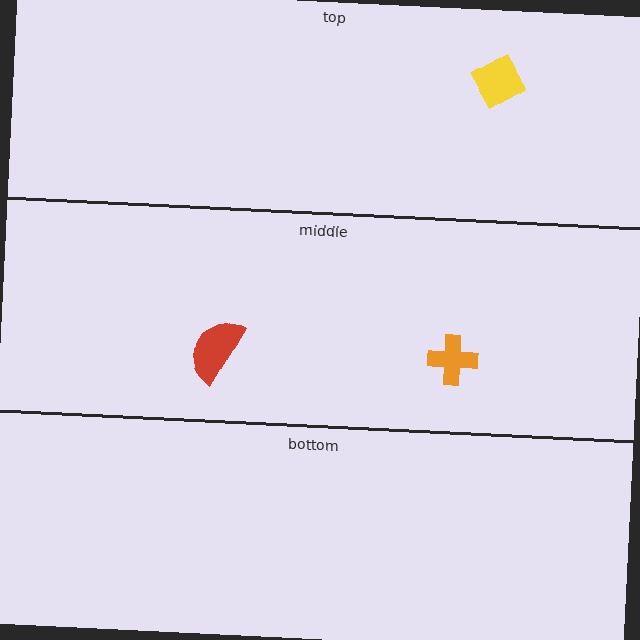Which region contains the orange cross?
The middle region.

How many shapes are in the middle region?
2.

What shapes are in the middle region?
The red semicircle, the orange cross.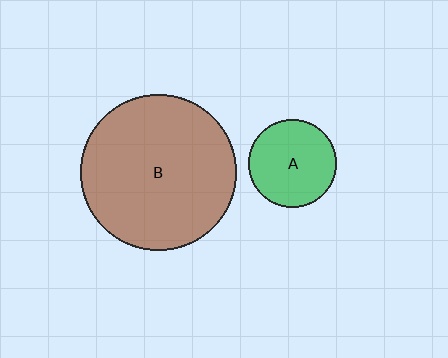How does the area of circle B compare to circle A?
Approximately 3.2 times.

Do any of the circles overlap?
No, none of the circles overlap.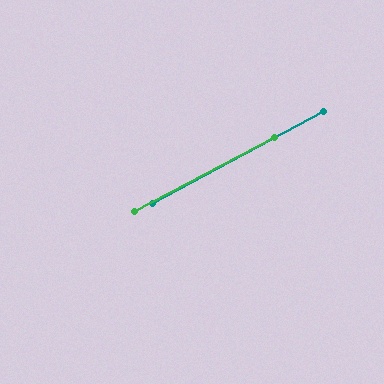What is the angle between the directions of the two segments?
Approximately 0 degrees.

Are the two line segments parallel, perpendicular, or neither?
Parallel — their directions differ by only 0.4°.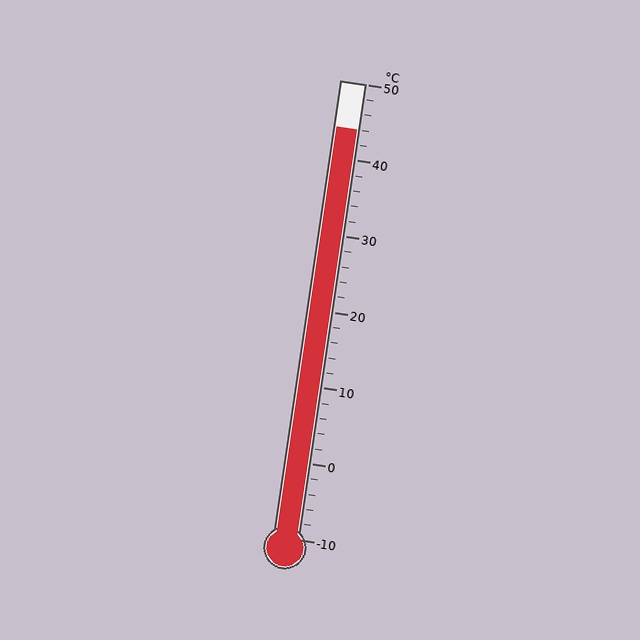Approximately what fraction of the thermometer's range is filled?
The thermometer is filled to approximately 90% of its range.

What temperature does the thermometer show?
The thermometer shows approximately 44°C.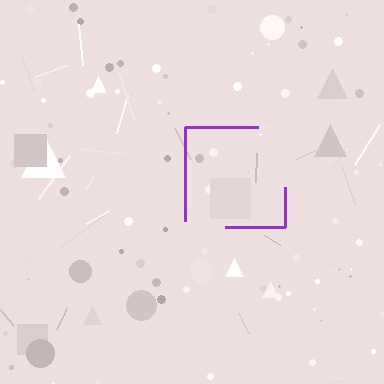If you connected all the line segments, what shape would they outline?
They would outline a square.